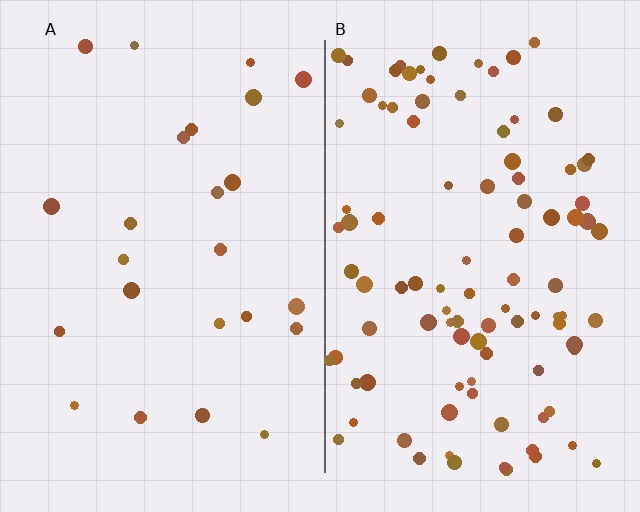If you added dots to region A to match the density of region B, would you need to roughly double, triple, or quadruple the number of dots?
Approximately quadruple.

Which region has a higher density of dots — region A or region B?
B (the right).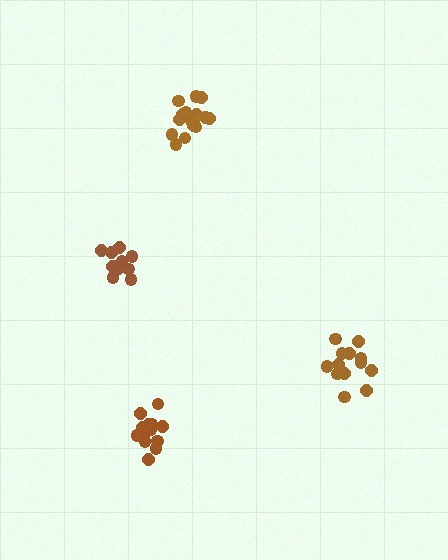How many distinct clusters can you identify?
There are 4 distinct clusters.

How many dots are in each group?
Group 1: 13 dots, Group 2: 16 dots, Group 3: 15 dots, Group 4: 12 dots (56 total).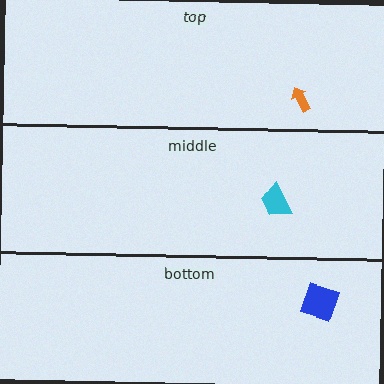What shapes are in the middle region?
The cyan trapezoid.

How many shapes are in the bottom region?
1.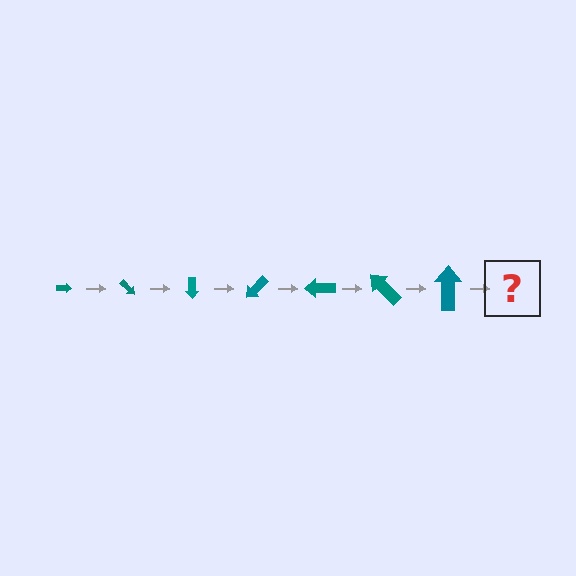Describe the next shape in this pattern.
It should be an arrow, larger than the previous one and rotated 315 degrees from the start.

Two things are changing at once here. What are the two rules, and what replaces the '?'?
The two rules are that the arrow grows larger each step and it rotates 45 degrees each step. The '?' should be an arrow, larger than the previous one and rotated 315 degrees from the start.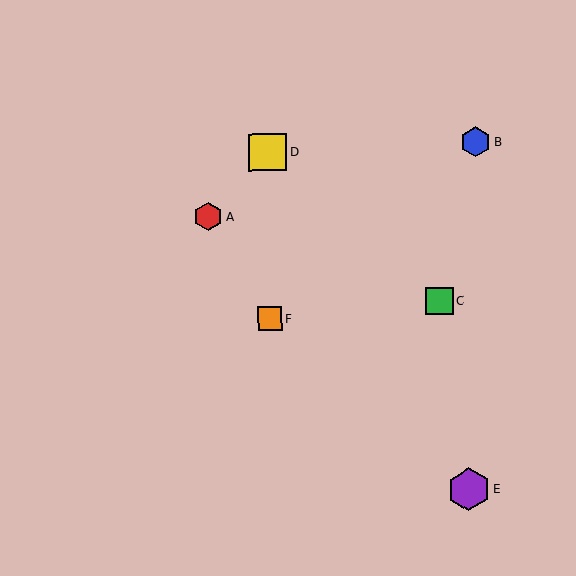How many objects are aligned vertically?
2 objects (D, F) are aligned vertically.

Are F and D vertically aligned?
Yes, both are at x≈270.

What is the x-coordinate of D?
Object D is at x≈268.